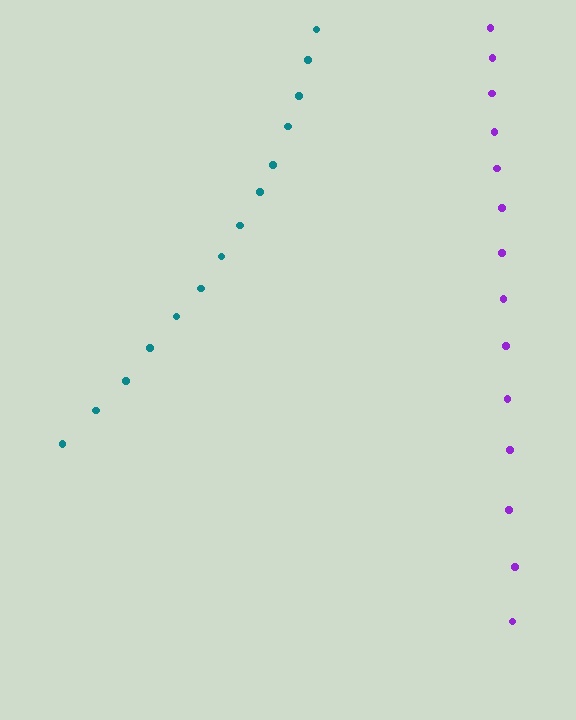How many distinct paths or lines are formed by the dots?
There are 2 distinct paths.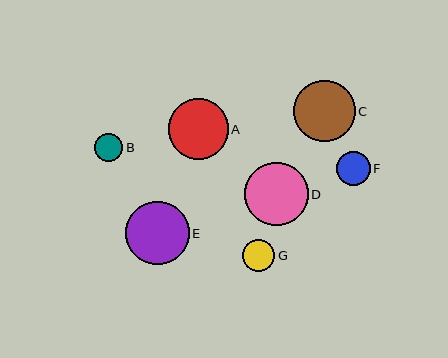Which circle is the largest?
Circle D is the largest with a size of approximately 64 pixels.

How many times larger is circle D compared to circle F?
Circle D is approximately 1.9 times the size of circle F.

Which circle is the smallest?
Circle B is the smallest with a size of approximately 28 pixels.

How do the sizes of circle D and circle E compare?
Circle D and circle E are approximately the same size.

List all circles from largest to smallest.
From largest to smallest: D, E, C, A, F, G, B.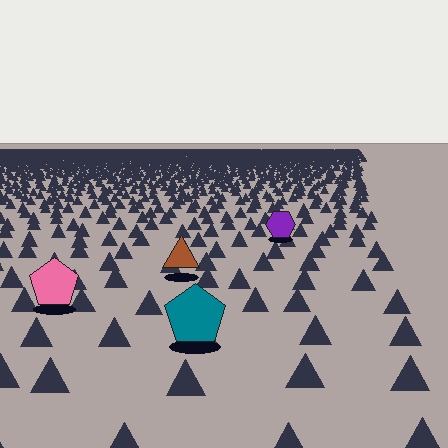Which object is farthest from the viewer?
The purple hexagon is farthest from the viewer. It appears smaller and the ground texture around it is denser.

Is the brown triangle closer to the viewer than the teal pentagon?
No. The teal pentagon is closer — you can tell from the texture gradient: the ground texture is coarser near it.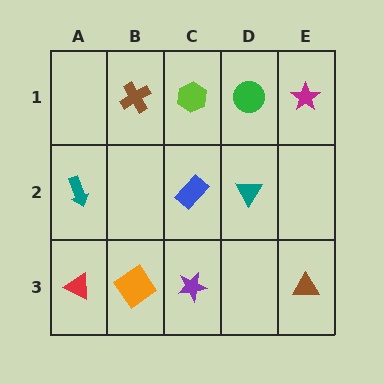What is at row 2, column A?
A teal arrow.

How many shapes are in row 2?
3 shapes.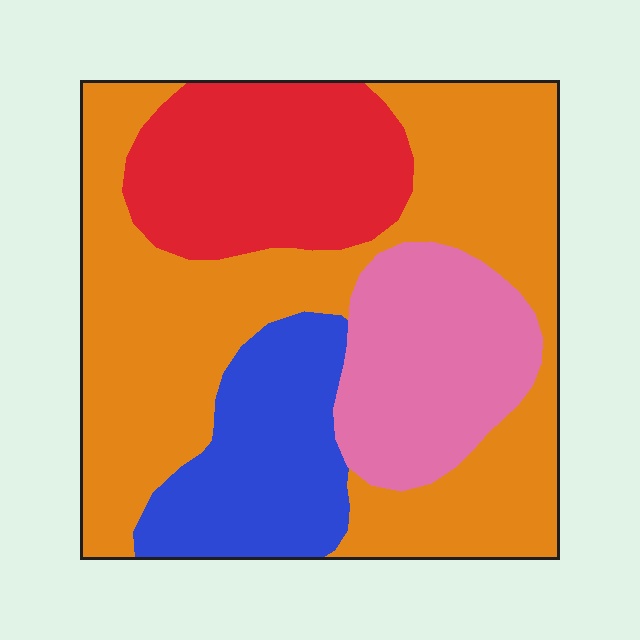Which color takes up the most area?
Orange, at roughly 50%.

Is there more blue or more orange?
Orange.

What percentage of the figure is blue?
Blue takes up about one sixth (1/6) of the figure.